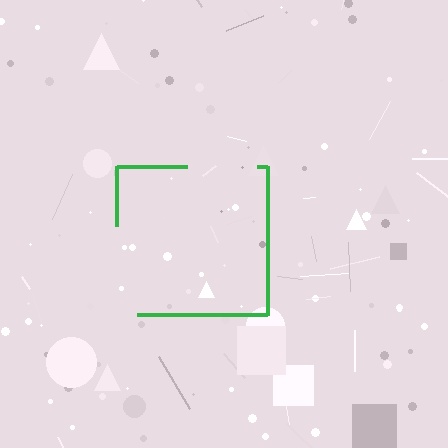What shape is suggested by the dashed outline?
The dashed outline suggests a square.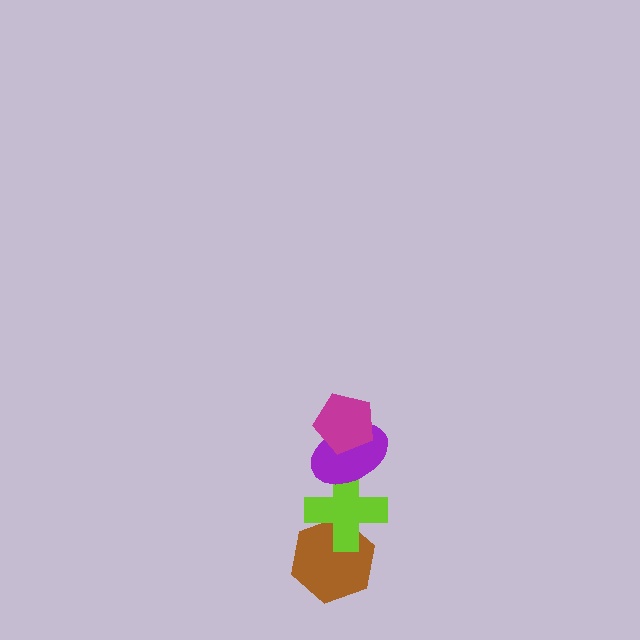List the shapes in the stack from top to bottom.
From top to bottom: the magenta pentagon, the purple ellipse, the lime cross, the brown hexagon.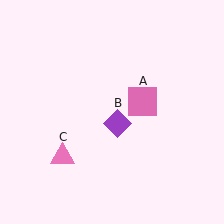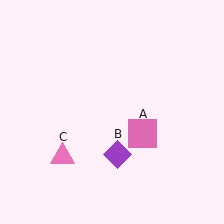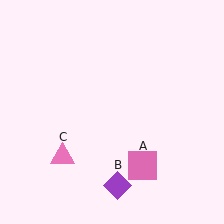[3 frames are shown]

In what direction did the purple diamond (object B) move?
The purple diamond (object B) moved down.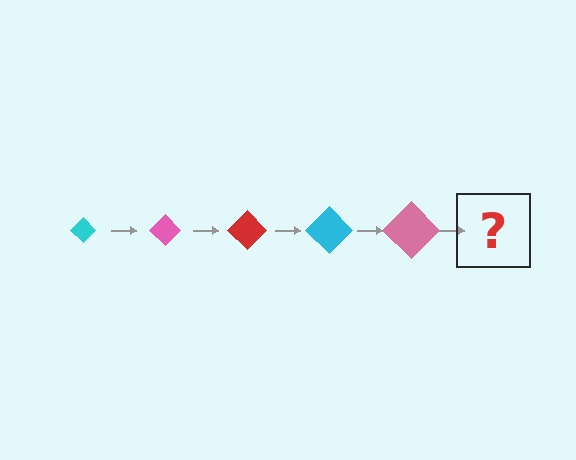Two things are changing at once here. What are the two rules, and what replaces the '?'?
The two rules are that the diamond grows larger each step and the color cycles through cyan, pink, and red. The '?' should be a red diamond, larger than the previous one.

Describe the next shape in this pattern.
It should be a red diamond, larger than the previous one.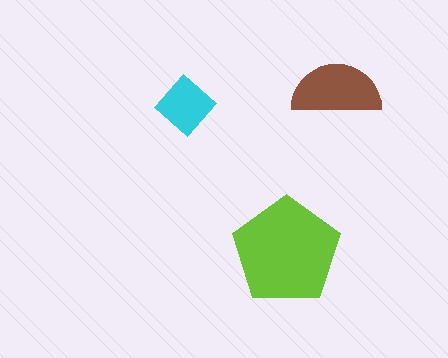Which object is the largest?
The lime pentagon.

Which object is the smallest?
The cyan diamond.